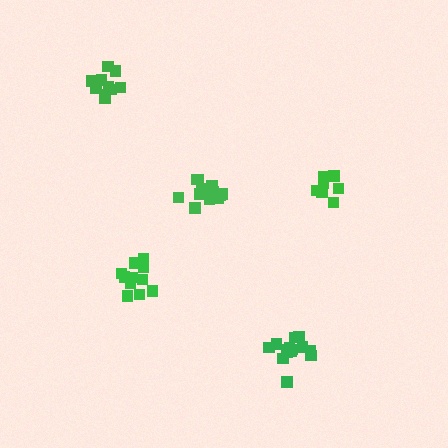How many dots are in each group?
Group 1: 14 dots, Group 2: 8 dots, Group 3: 12 dots, Group 4: 10 dots, Group 5: 14 dots (58 total).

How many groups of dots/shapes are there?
There are 5 groups.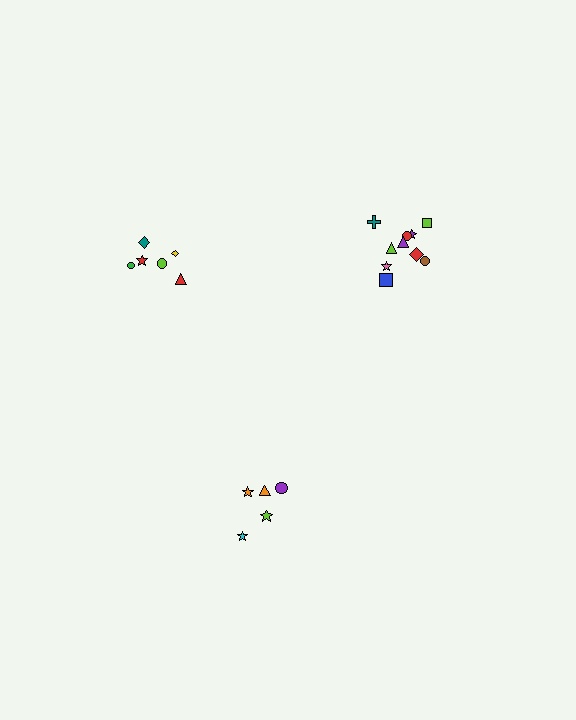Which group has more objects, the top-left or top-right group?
The top-right group.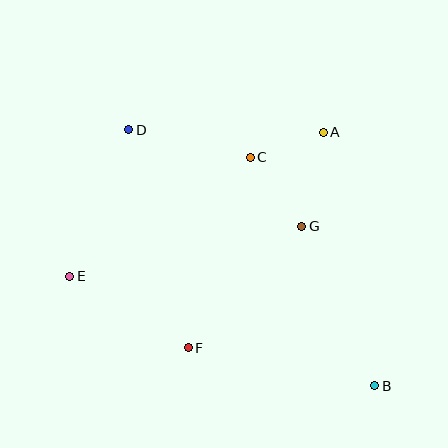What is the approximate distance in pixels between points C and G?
The distance between C and G is approximately 86 pixels.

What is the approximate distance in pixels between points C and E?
The distance between C and E is approximately 216 pixels.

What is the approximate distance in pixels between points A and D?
The distance between A and D is approximately 194 pixels.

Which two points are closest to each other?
Points A and C are closest to each other.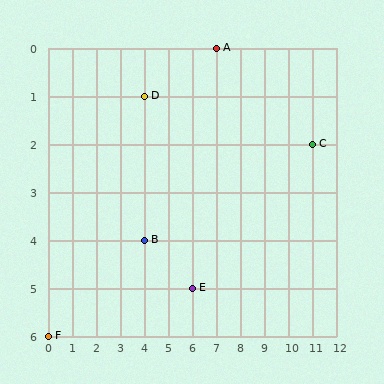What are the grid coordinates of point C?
Point C is at grid coordinates (11, 2).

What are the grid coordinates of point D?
Point D is at grid coordinates (4, 1).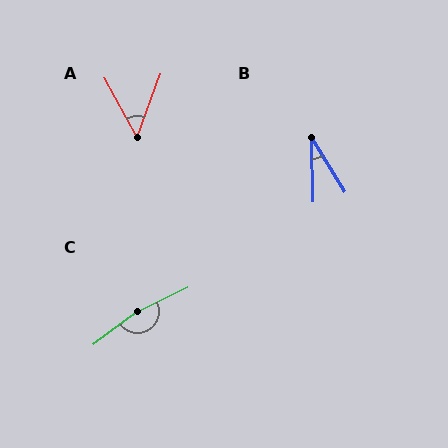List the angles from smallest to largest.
B (30°), A (48°), C (169°).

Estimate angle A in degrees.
Approximately 48 degrees.